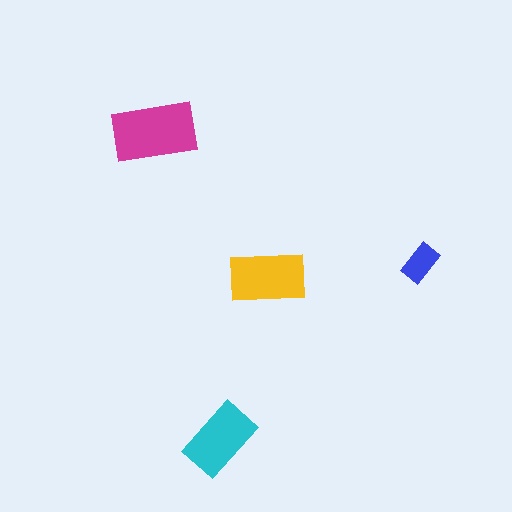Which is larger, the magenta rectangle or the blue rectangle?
The magenta one.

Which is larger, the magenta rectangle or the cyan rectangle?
The magenta one.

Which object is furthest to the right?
The blue rectangle is rightmost.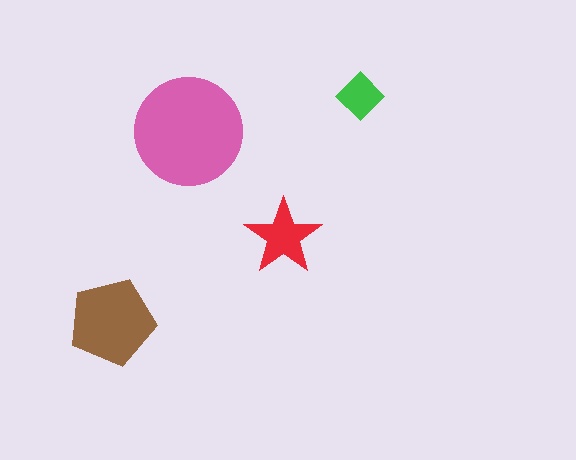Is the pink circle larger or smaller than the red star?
Larger.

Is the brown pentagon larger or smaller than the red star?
Larger.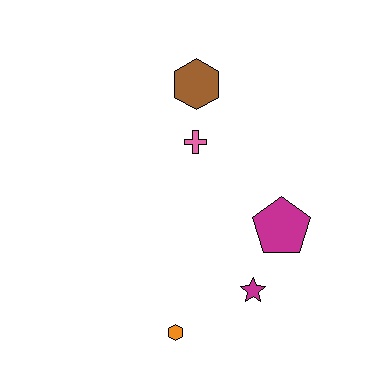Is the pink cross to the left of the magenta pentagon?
Yes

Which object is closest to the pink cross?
The brown hexagon is closest to the pink cross.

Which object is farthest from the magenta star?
The brown hexagon is farthest from the magenta star.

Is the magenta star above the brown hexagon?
No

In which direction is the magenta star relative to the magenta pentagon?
The magenta star is below the magenta pentagon.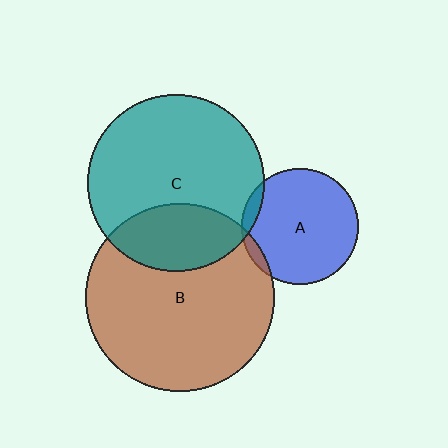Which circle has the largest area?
Circle B (brown).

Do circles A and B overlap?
Yes.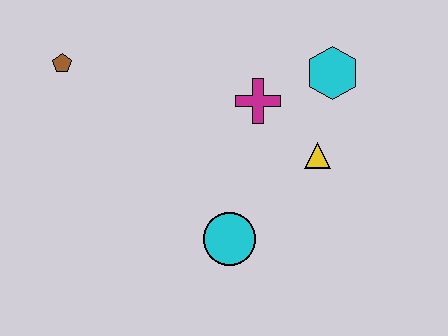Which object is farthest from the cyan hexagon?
The brown pentagon is farthest from the cyan hexagon.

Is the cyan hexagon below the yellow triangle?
No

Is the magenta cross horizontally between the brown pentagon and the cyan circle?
No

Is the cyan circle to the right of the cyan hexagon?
No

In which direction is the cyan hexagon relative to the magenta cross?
The cyan hexagon is to the right of the magenta cross.